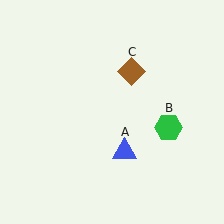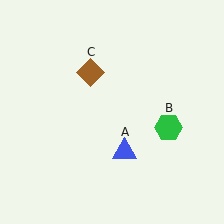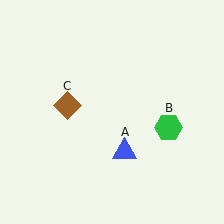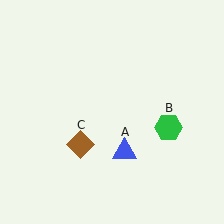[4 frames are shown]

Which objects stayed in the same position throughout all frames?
Blue triangle (object A) and green hexagon (object B) remained stationary.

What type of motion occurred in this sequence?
The brown diamond (object C) rotated counterclockwise around the center of the scene.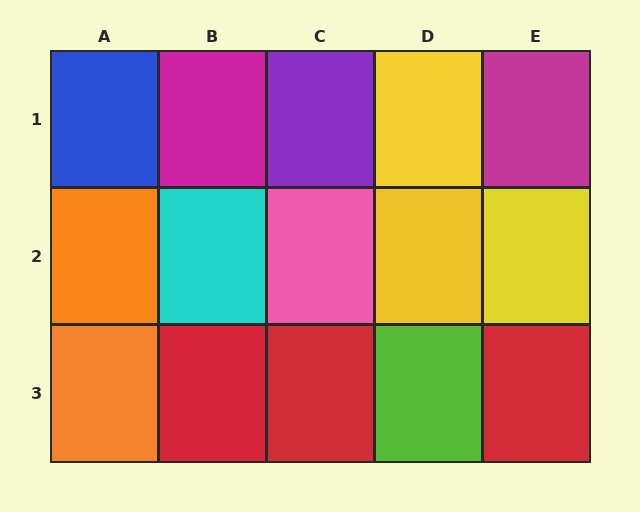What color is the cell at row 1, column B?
Magenta.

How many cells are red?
3 cells are red.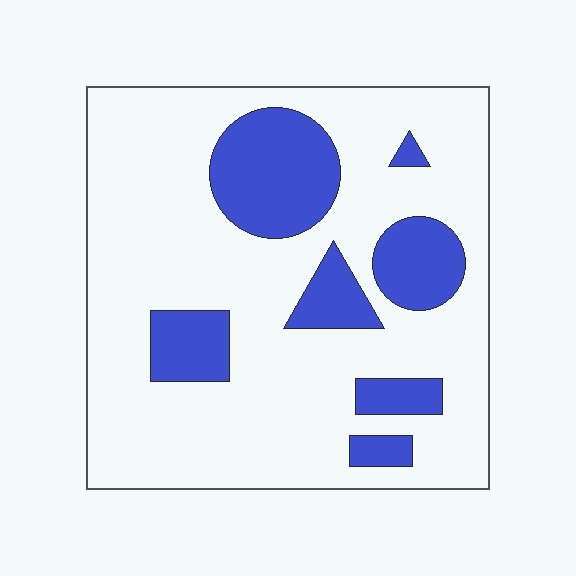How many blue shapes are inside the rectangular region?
7.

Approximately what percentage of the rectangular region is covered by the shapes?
Approximately 25%.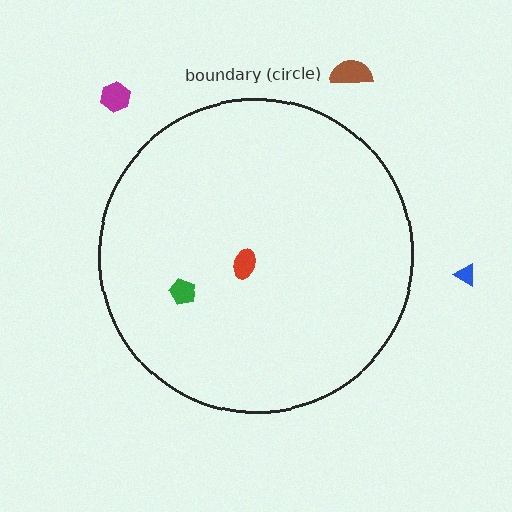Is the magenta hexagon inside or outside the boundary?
Outside.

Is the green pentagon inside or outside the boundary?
Inside.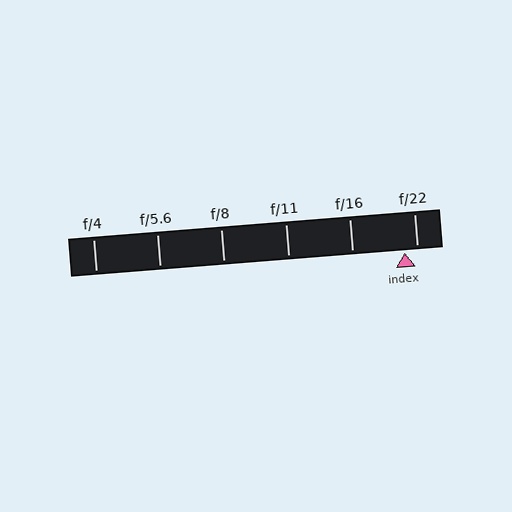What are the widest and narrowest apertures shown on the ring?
The widest aperture shown is f/4 and the narrowest is f/22.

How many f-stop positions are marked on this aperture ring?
There are 6 f-stop positions marked.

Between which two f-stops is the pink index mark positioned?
The index mark is between f/16 and f/22.